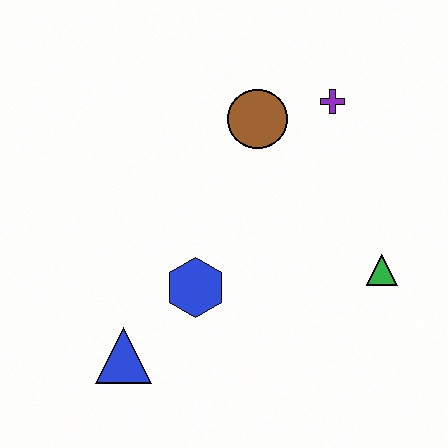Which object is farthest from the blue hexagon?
The purple cross is farthest from the blue hexagon.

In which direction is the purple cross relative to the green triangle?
The purple cross is above the green triangle.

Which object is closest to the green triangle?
The purple cross is closest to the green triangle.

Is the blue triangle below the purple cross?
Yes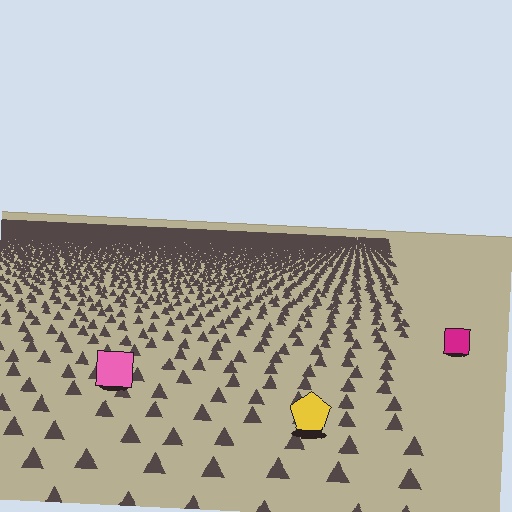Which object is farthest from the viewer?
The magenta square is farthest from the viewer. It appears smaller and the ground texture around it is denser.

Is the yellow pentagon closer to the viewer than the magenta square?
Yes. The yellow pentagon is closer — you can tell from the texture gradient: the ground texture is coarser near it.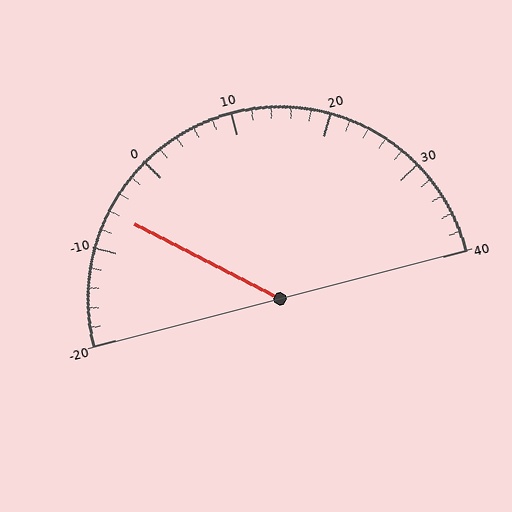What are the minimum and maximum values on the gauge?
The gauge ranges from -20 to 40.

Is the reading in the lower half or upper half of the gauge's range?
The reading is in the lower half of the range (-20 to 40).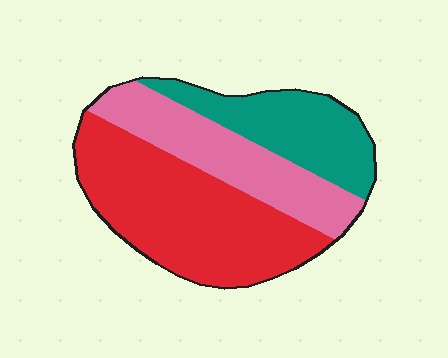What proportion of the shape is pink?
Pink takes up about one quarter (1/4) of the shape.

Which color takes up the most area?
Red, at roughly 45%.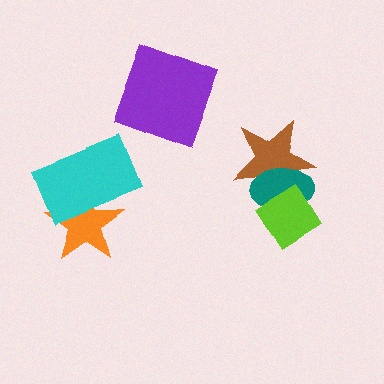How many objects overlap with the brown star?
2 objects overlap with the brown star.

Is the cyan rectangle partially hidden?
No, no other shape covers it.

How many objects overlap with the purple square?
0 objects overlap with the purple square.